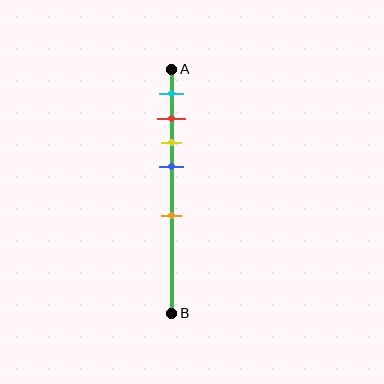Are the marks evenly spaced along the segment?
No, the marks are not evenly spaced.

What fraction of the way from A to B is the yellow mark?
The yellow mark is approximately 30% (0.3) of the way from A to B.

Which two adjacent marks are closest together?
The red and yellow marks are the closest adjacent pair.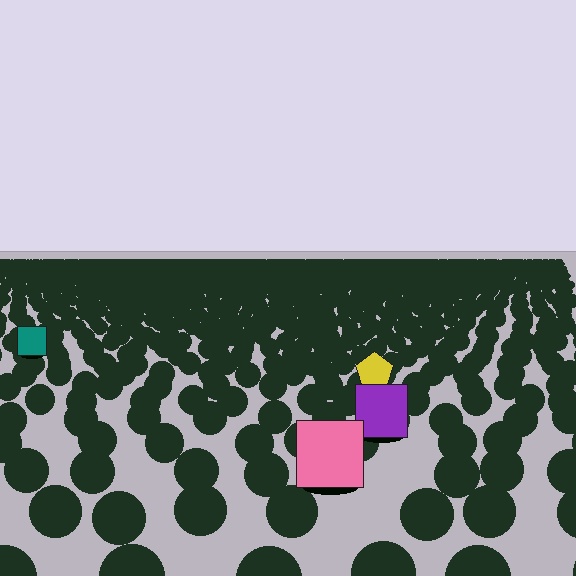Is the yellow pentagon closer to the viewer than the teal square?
Yes. The yellow pentagon is closer — you can tell from the texture gradient: the ground texture is coarser near it.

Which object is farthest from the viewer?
The teal square is farthest from the viewer. It appears smaller and the ground texture around it is denser.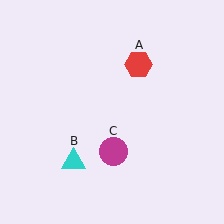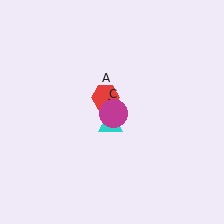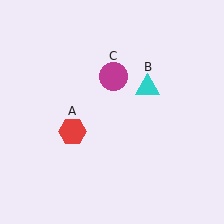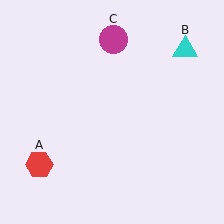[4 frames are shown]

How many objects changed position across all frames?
3 objects changed position: red hexagon (object A), cyan triangle (object B), magenta circle (object C).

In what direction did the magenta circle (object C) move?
The magenta circle (object C) moved up.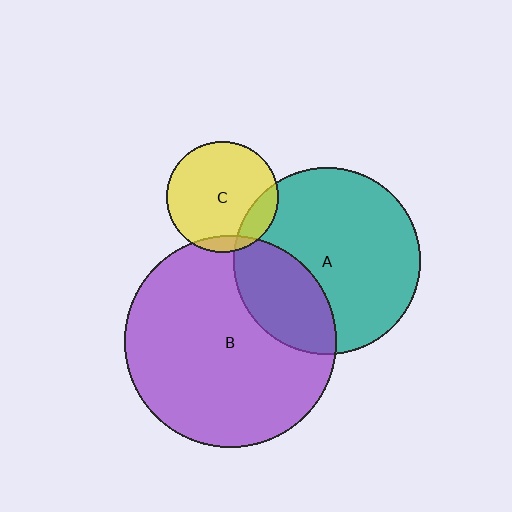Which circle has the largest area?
Circle B (purple).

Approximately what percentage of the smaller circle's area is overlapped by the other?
Approximately 15%.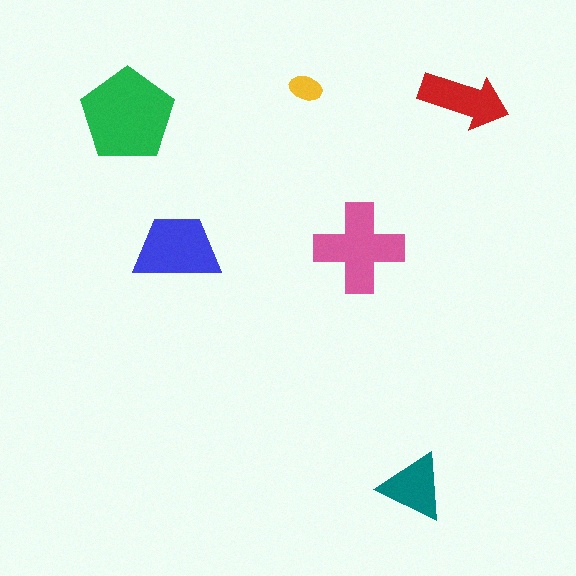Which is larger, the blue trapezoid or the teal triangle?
The blue trapezoid.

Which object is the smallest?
The yellow ellipse.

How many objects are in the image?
There are 6 objects in the image.